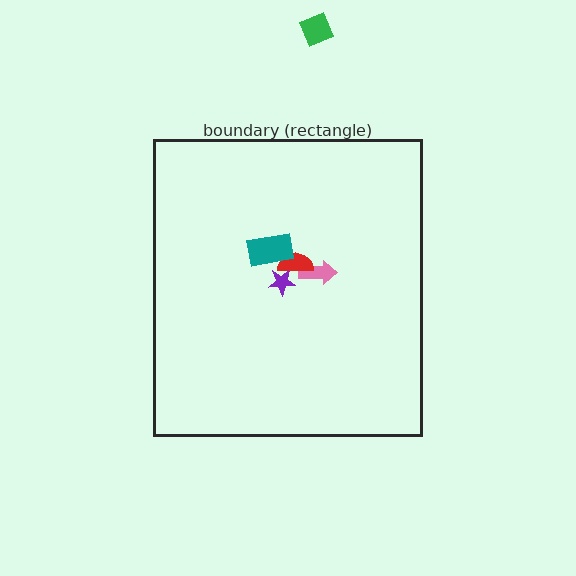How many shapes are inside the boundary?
4 inside, 1 outside.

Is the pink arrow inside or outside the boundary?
Inside.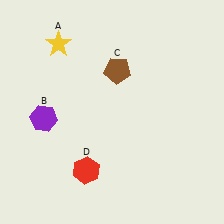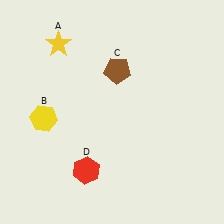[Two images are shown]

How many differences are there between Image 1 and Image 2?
There is 1 difference between the two images.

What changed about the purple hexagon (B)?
In Image 1, B is purple. In Image 2, it changed to yellow.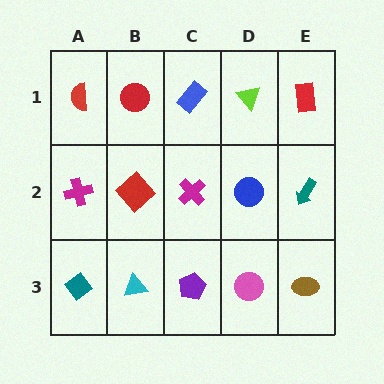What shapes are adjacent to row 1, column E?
A teal arrow (row 2, column E), a lime triangle (row 1, column D).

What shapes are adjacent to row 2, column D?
A lime triangle (row 1, column D), a pink circle (row 3, column D), a magenta cross (row 2, column C), a teal arrow (row 2, column E).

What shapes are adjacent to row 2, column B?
A red circle (row 1, column B), a cyan triangle (row 3, column B), a magenta cross (row 2, column A), a magenta cross (row 2, column C).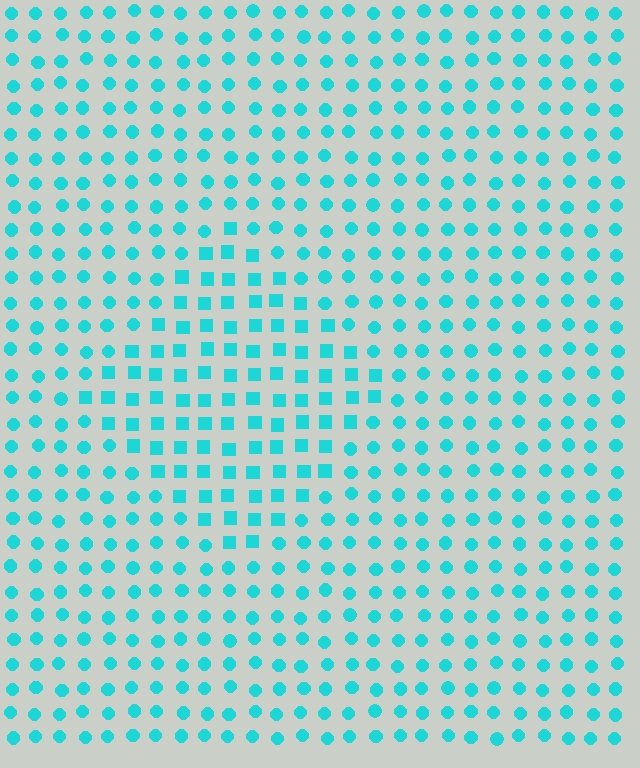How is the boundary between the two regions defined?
The boundary is defined by a change in element shape: squares inside vs. circles outside. All elements share the same color and spacing.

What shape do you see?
I see a diamond.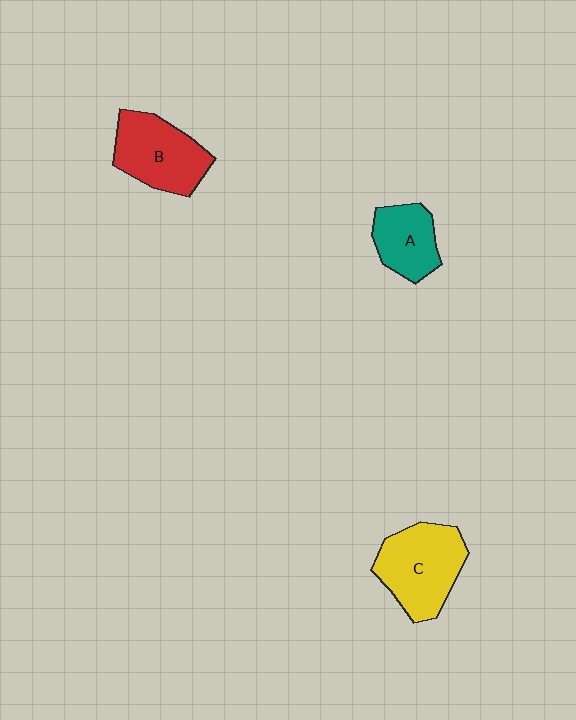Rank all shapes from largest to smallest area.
From largest to smallest: C (yellow), B (red), A (teal).